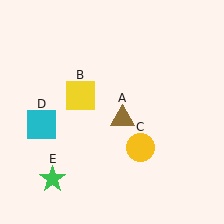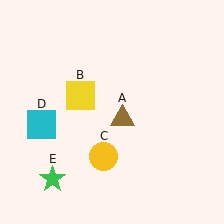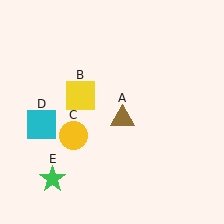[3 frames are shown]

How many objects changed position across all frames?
1 object changed position: yellow circle (object C).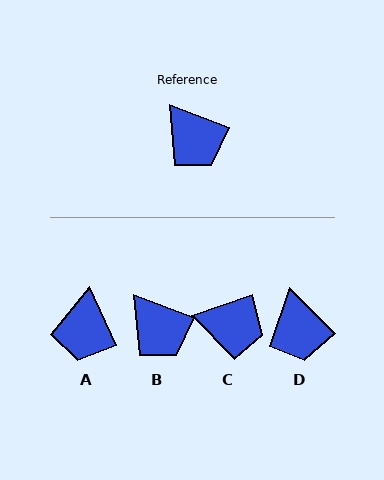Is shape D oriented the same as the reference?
No, it is off by about 23 degrees.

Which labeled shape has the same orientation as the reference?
B.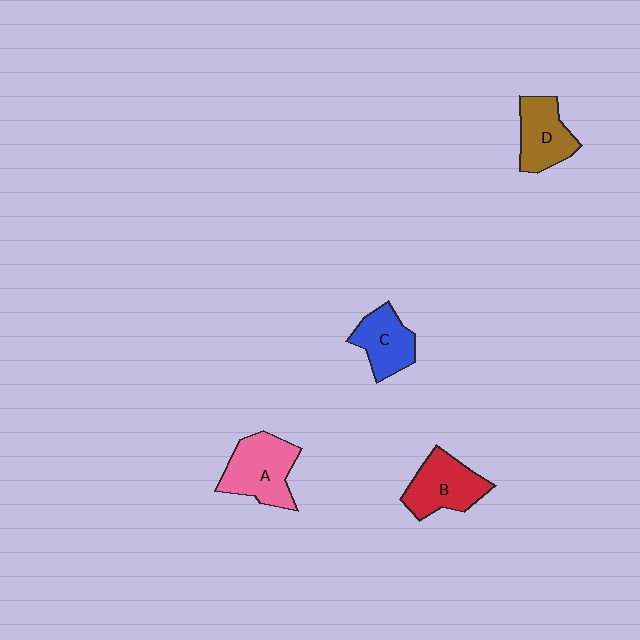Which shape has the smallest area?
Shape C (blue).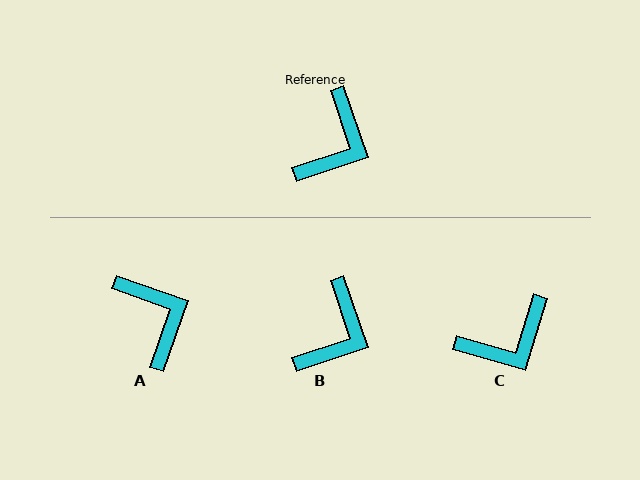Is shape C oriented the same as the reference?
No, it is off by about 35 degrees.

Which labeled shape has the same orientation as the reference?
B.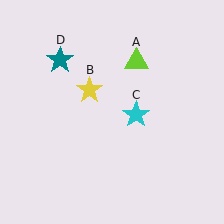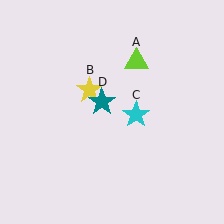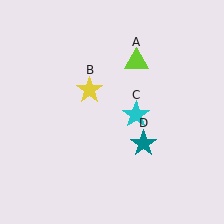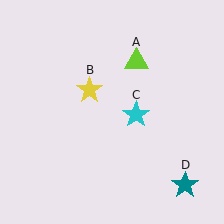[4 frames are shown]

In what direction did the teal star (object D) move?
The teal star (object D) moved down and to the right.